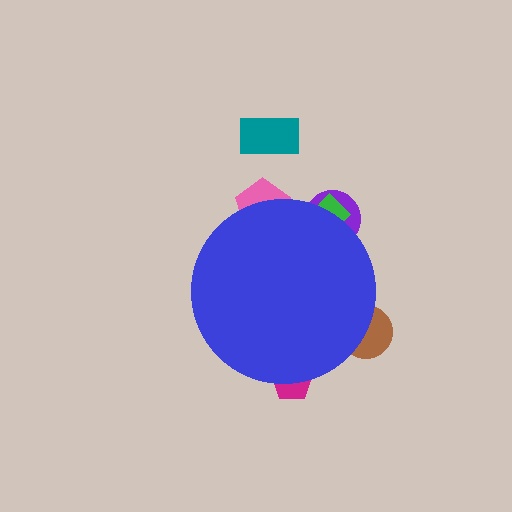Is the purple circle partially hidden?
Yes, the purple circle is partially hidden behind the blue circle.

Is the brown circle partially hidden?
Yes, the brown circle is partially hidden behind the blue circle.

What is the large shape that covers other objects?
A blue circle.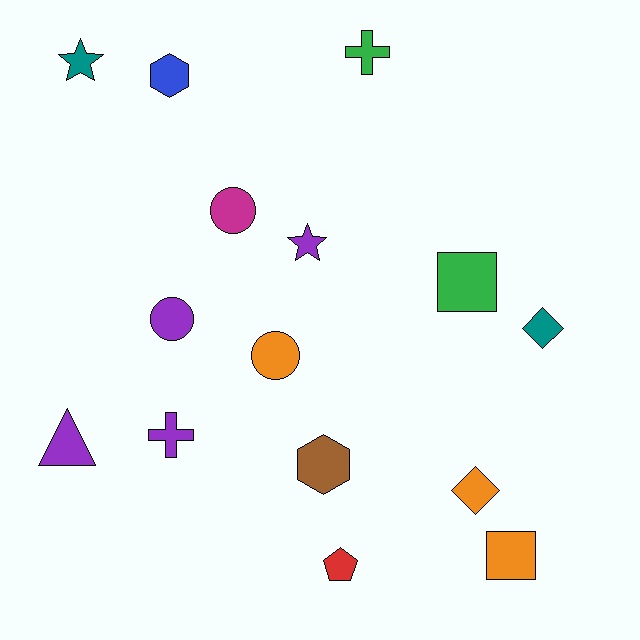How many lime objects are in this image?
There are no lime objects.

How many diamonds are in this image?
There are 2 diamonds.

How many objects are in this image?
There are 15 objects.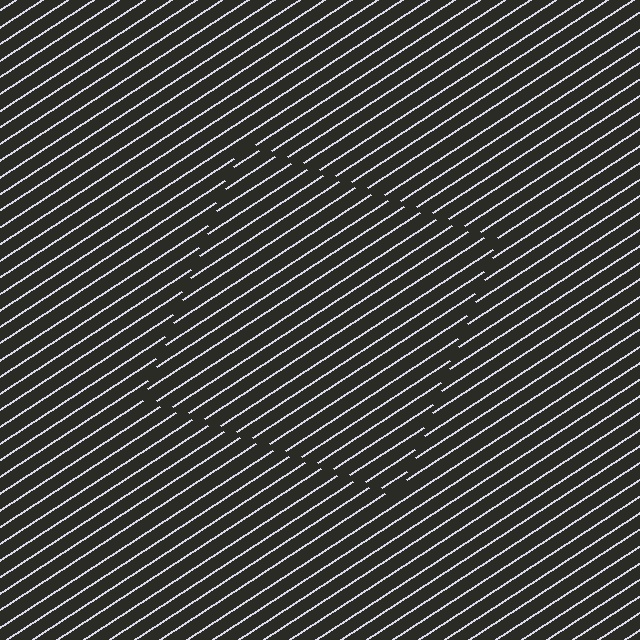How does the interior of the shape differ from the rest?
The interior of the shape contains the same grating, shifted by half a period — the contour is defined by the phase discontinuity where line-ends from the inner and outer gratings abut.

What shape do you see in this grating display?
An illusory square. The interior of the shape contains the same grating, shifted by half a period — the contour is defined by the phase discontinuity where line-ends from the inner and outer gratings abut.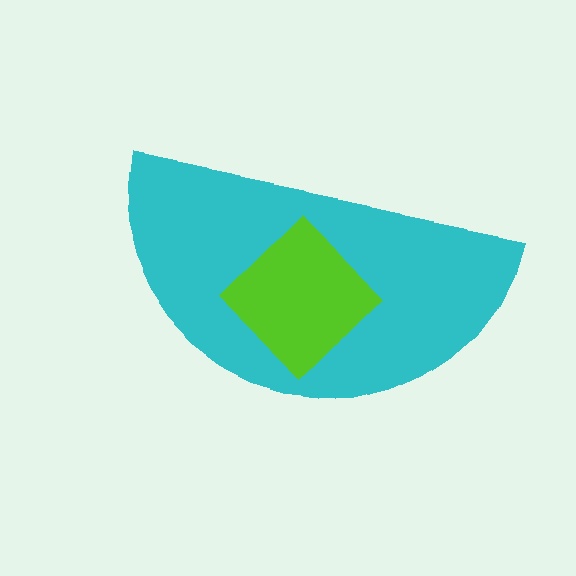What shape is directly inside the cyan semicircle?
The lime diamond.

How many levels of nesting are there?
2.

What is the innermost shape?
The lime diamond.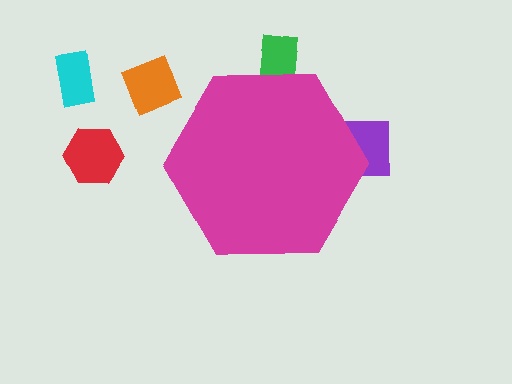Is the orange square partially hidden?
No, the orange square is fully visible.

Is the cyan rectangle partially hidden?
No, the cyan rectangle is fully visible.